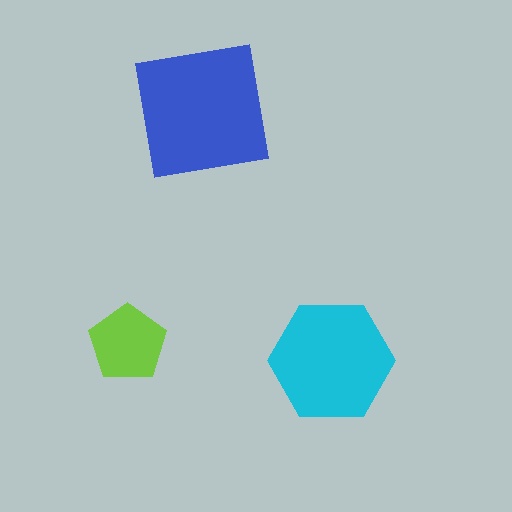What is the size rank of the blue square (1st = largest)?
1st.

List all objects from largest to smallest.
The blue square, the cyan hexagon, the lime pentagon.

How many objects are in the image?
There are 3 objects in the image.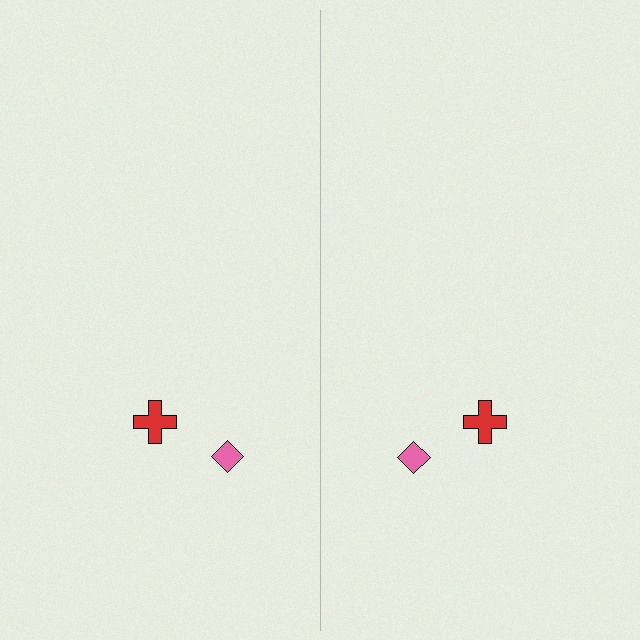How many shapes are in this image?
There are 4 shapes in this image.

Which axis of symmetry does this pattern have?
The pattern has a vertical axis of symmetry running through the center of the image.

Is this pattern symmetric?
Yes, this pattern has bilateral (reflection) symmetry.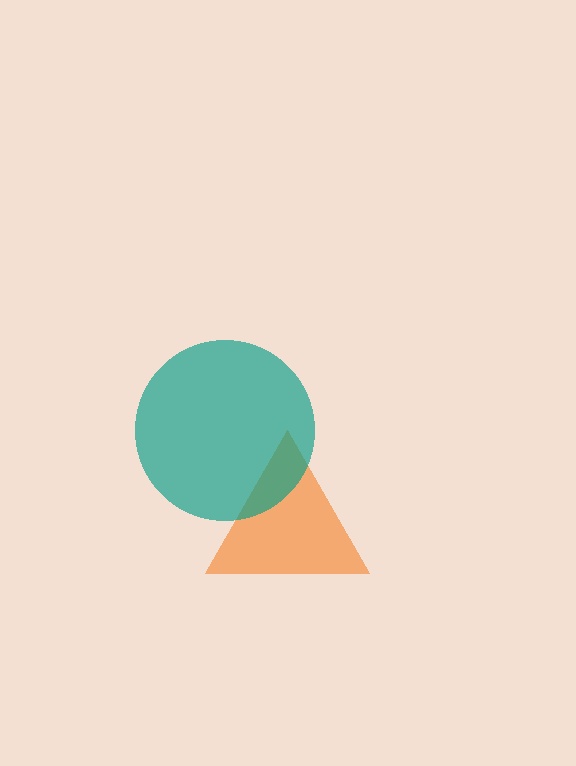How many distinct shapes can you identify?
There are 2 distinct shapes: an orange triangle, a teal circle.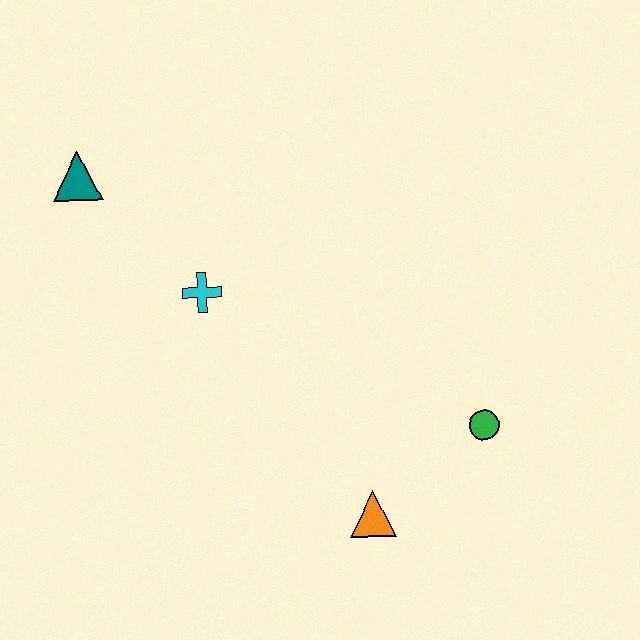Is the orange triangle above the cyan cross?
No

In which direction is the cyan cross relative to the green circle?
The cyan cross is to the left of the green circle.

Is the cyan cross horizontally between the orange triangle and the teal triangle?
Yes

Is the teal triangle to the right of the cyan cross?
No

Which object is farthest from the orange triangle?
The teal triangle is farthest from the orange triangle.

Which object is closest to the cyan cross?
The teal triangle is closest to the cyan cross.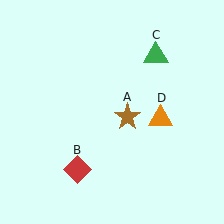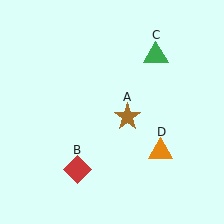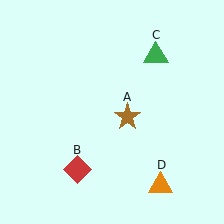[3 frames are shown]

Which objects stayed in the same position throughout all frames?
Brown star (object A) and red diamond (object B) and green triangle (object C) remained stationary.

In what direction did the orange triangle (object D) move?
The orange triangle (object D) moved down.